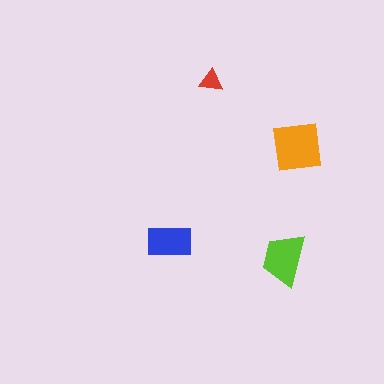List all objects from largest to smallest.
The orange square, the lime trapezoid, the blue rectangle, the red triangle.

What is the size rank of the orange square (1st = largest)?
1st.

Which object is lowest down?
The lime trapezoid is bottommost.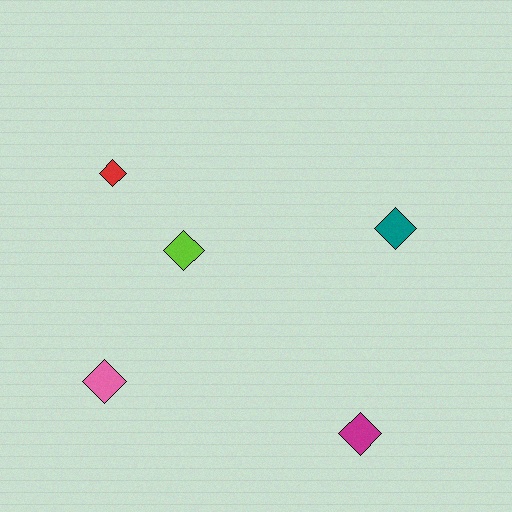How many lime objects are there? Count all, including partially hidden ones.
There is 1 lime object.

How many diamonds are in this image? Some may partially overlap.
There are 5 diamonds.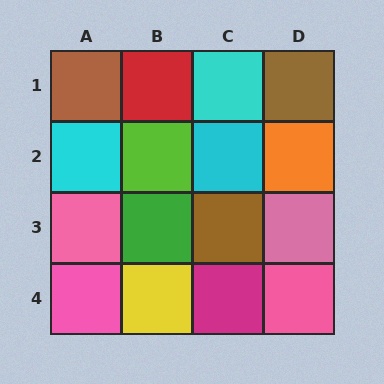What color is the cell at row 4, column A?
Pink.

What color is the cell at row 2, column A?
Cyan.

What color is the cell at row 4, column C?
Magenta.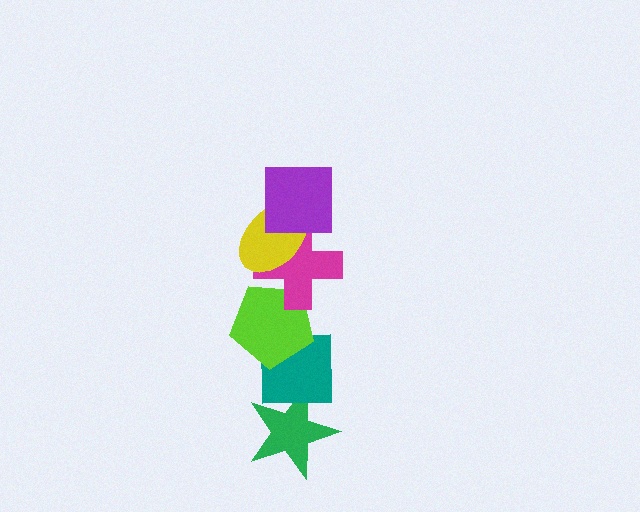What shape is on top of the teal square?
The lime pentagon is on top of the teal square.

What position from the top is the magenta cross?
The magenta cross is 3rd from the top.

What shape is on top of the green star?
The teal square is on top of the green star.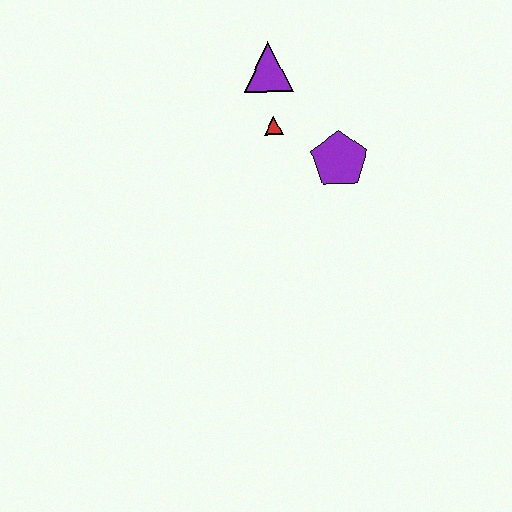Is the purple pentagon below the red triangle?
Yes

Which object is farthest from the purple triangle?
The purple pentagon is farthest from the purple triangle.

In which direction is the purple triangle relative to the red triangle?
The purple triangle is above the red triangle.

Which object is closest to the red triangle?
The purple triangle is closest to the red triangle.